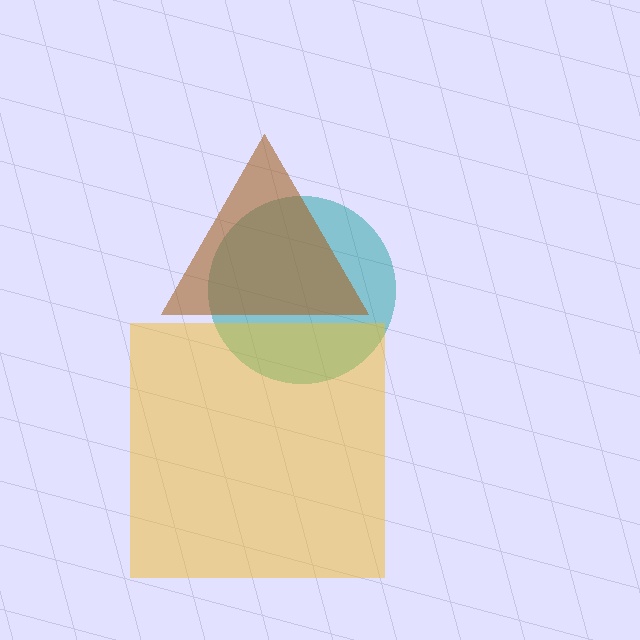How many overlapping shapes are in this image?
There are 3 overlapping shapes in the image.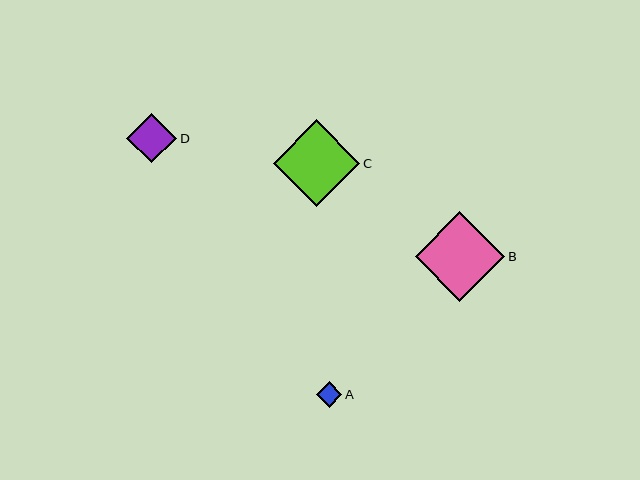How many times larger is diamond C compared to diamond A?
Diamond C is approximately 3.4 times the size of diamond A.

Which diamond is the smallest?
Diamond A is the smallest with a size of approximately 25 pixels.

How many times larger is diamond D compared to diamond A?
Diamond D is approximately 2.0 times the size of diamond A.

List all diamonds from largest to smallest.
From largest to smallest: B, C, D, A.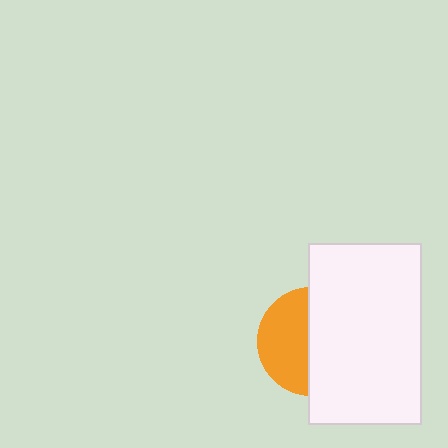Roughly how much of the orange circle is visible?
About half of it is visible (roughly 45%).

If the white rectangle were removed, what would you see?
You would see the complete orange circle.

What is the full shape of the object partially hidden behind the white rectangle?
The partially hidden object is an orange circle.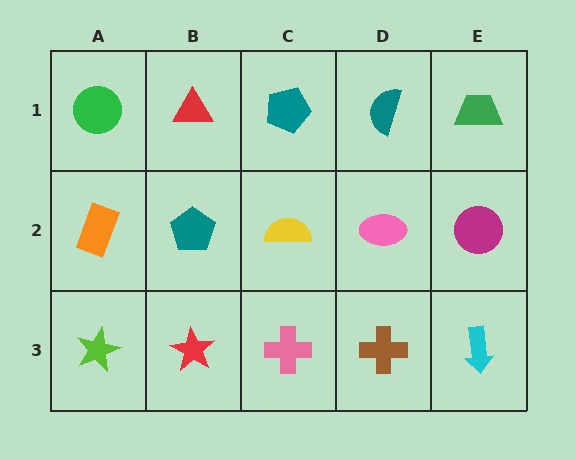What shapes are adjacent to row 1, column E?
A magenta circle (row 2, column E), a teal semicircle (row 1, column D).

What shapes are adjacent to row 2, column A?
A green circle (row 1, column A), a lime star (row 3, column A), a teal pentagon (row 2, column B).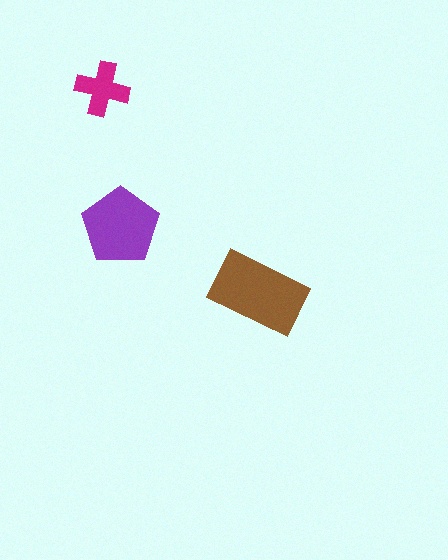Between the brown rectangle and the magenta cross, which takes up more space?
The brown rectangle.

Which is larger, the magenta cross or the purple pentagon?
The purple pentagon.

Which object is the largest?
The brown rectangle.